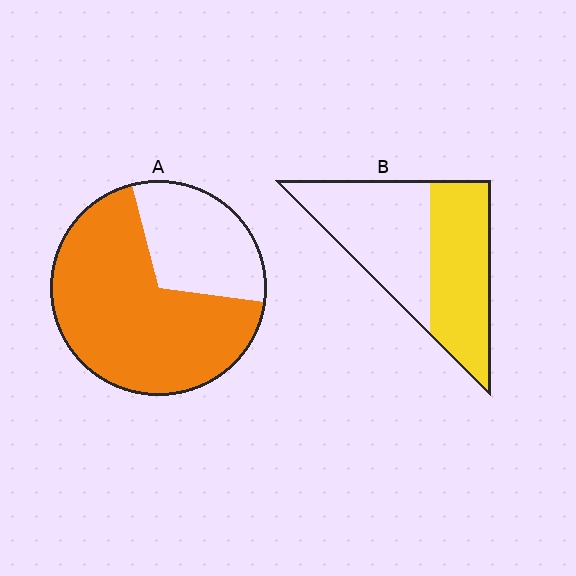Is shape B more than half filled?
Roughly half.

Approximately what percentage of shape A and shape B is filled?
A is approximately 70% and B is approximately 50%.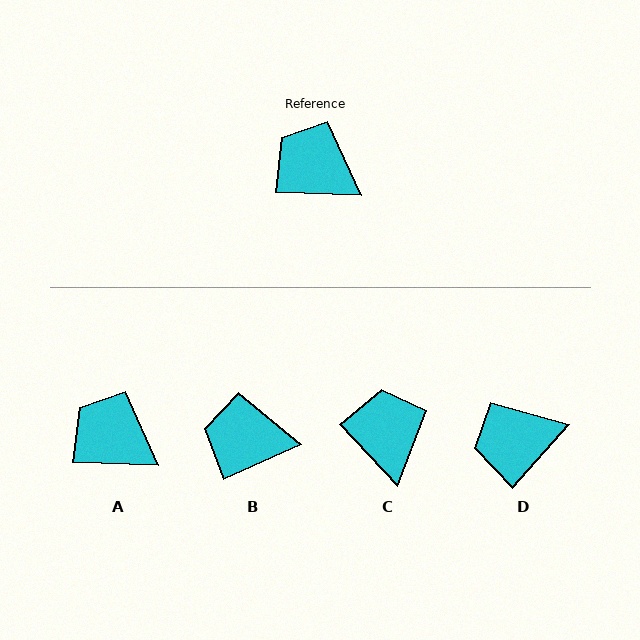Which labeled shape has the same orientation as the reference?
A.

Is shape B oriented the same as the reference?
No, it is off by about 27 degrees.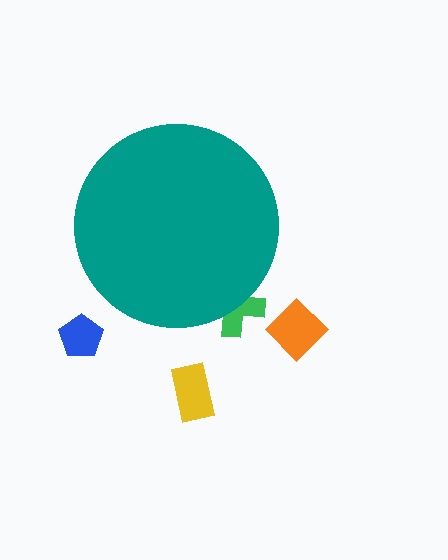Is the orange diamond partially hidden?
No, the orange diamond is fully visible.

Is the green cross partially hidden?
Yes, the green cross is partially hidden behind the teal circle.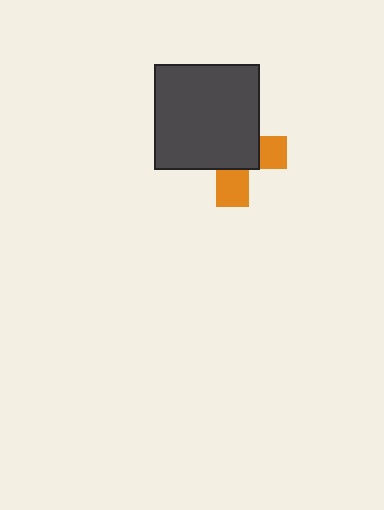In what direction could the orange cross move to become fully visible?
The orange cross could move toward the lower-right. That would shift it out from behind the dark gray square entirely.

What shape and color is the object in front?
The object in front is a dark gray square.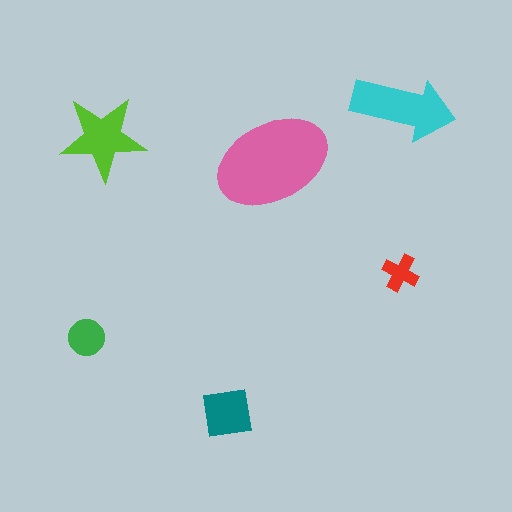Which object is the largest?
The pink ellipse.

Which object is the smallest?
The red cross.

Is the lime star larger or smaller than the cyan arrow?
Smaller.